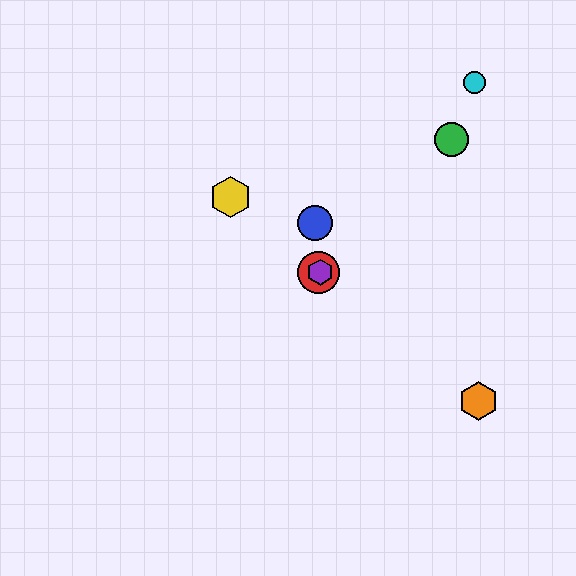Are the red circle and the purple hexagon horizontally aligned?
Yes, both are at y≈272.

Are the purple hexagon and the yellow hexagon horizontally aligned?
No, the purple hexagon is at y≈272 and the yellow hexagon is at y≈197.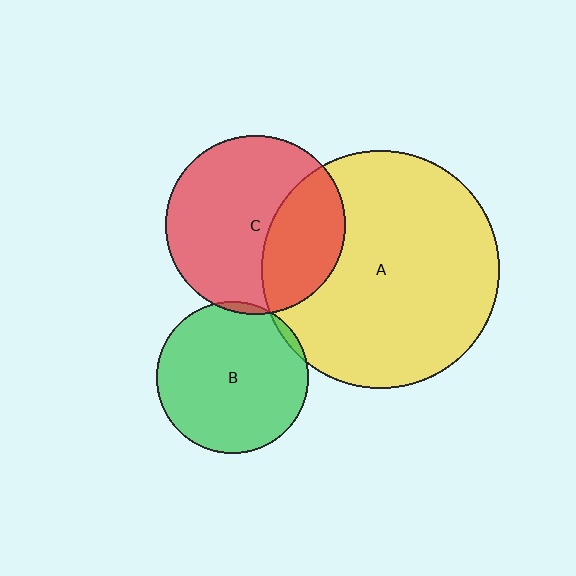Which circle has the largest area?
Circle A (yellow).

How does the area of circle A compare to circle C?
Approximately 1.8 times.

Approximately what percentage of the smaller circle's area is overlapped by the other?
Approximately 35%.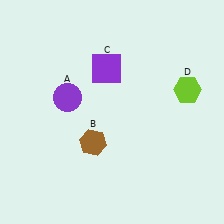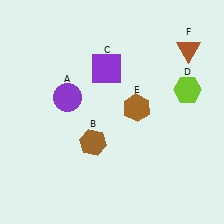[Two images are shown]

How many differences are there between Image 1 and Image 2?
There are 2 differences between the two images.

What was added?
A brown hexagon (E), a brown triangle (F) were added in Image 2.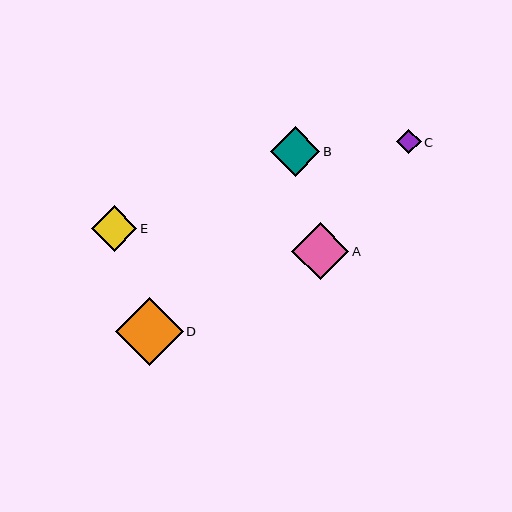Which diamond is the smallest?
Diamond C is the smallest with a size of approximately 24 pixels.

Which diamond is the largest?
Diamond D is the largest with a size of approximately 67 pixels.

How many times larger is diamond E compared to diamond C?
Diamond E is approximately 1.9 times the size of diamond C.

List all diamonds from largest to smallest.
From largest to smallest: D, A, B, E, C.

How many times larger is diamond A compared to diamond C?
Diamond A is approximately 2.3 times the size of diamond C.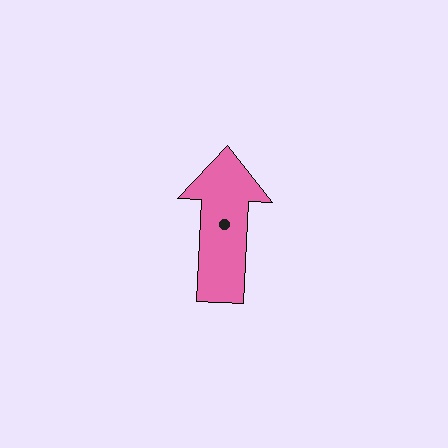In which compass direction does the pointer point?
North.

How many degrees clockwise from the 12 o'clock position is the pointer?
Approximately 3 degrees.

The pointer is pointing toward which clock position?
Roughly 12 o'clock.